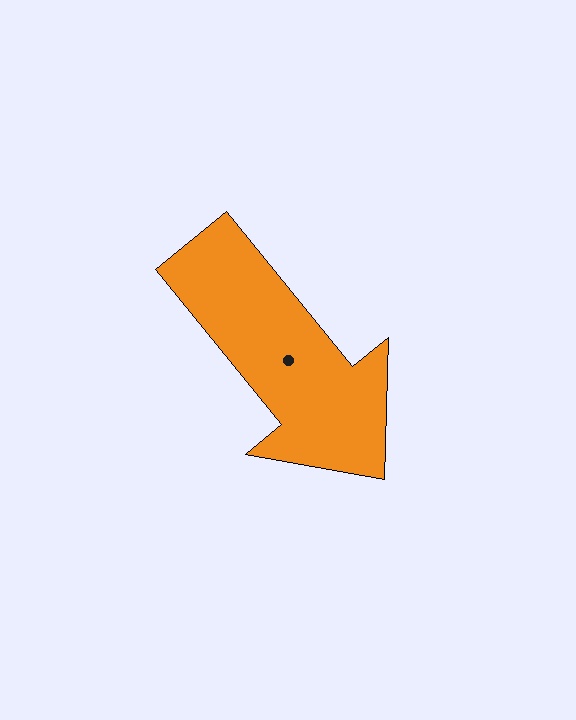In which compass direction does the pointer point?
Southeast.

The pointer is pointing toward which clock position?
Roughly 5 o'clock.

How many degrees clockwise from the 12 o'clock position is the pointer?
Approximately 141 degrees.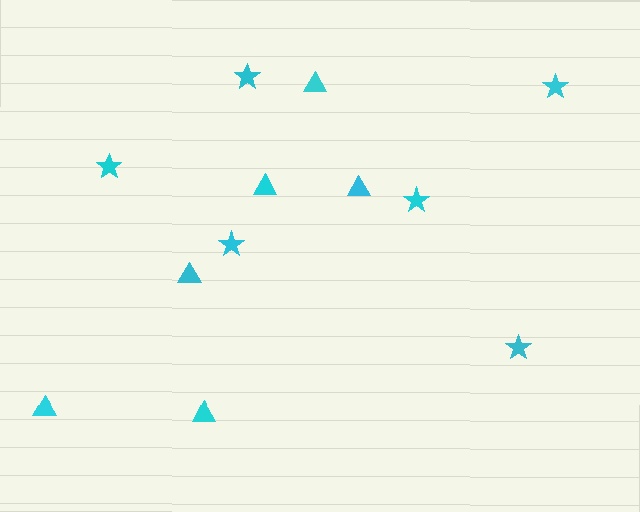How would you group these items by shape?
There are 2 groups: one group of triangles (6) and one group of stars (6).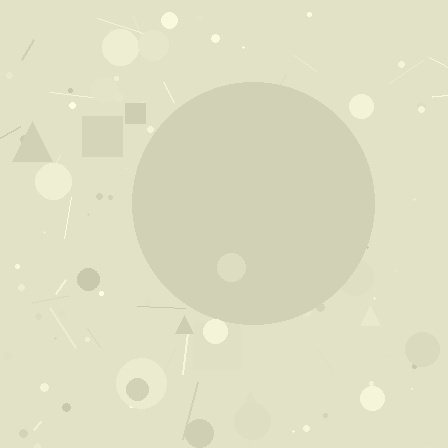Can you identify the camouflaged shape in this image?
The camouflaged shape is a circle.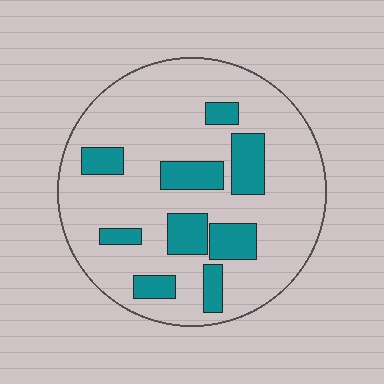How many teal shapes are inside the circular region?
9.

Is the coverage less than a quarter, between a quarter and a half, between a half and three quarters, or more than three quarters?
Less than a quarter.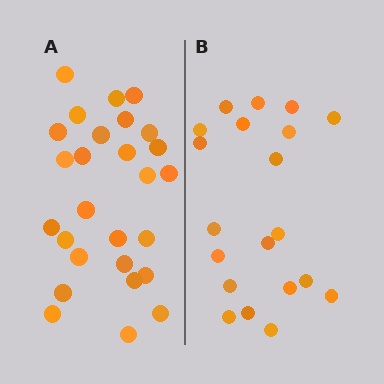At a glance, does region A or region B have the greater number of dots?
Region A (the left region) has more dots.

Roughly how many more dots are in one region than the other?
Region A has roughly 8 or so more dots than region B.